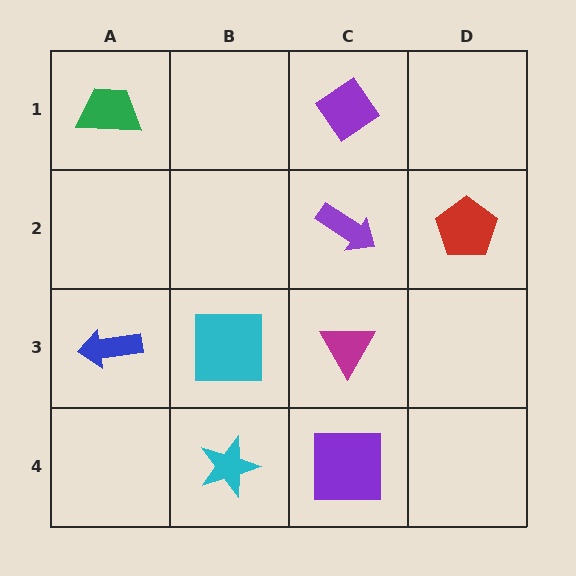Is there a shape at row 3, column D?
No, that cell is empty.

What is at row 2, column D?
A red pentagon.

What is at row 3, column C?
A magenta triangle.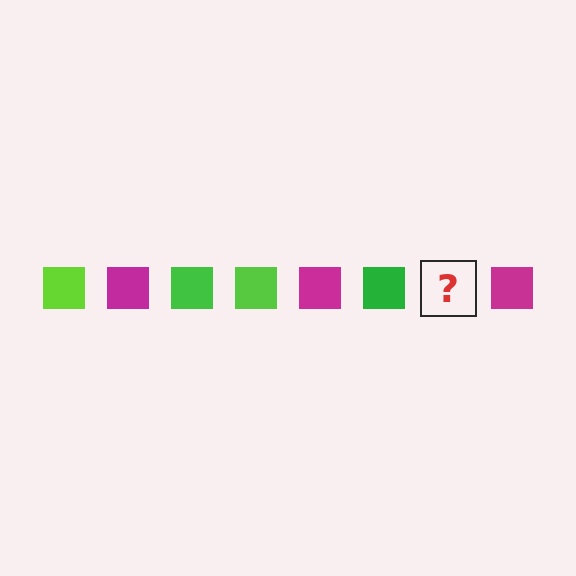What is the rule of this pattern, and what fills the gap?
The rule is that the pattern cycles through lime, magenta, green squares. The gap should be filled with a lime square.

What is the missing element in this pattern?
The missing element is a lime square.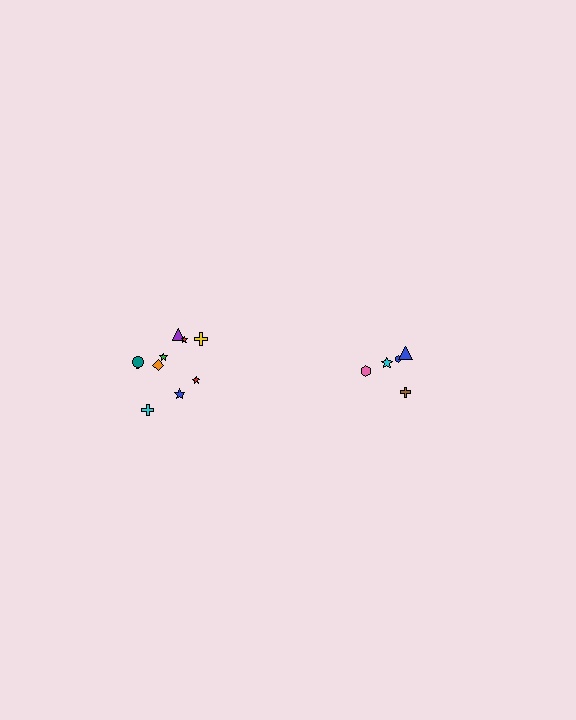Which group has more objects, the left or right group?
The left group.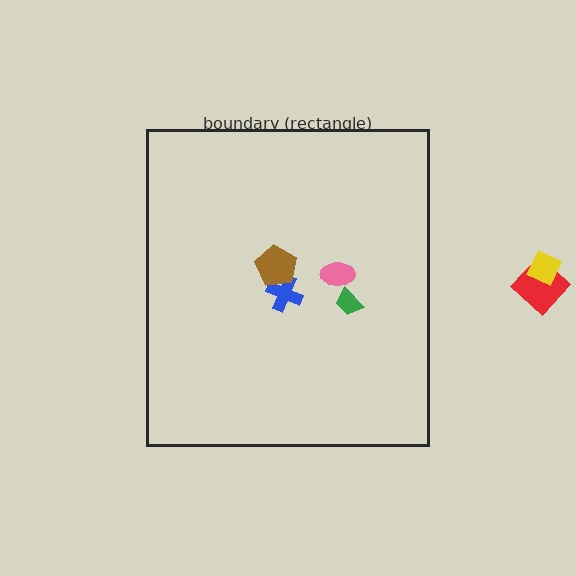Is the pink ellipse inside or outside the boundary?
Inside.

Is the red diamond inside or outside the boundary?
Outside.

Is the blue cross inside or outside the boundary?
Inside.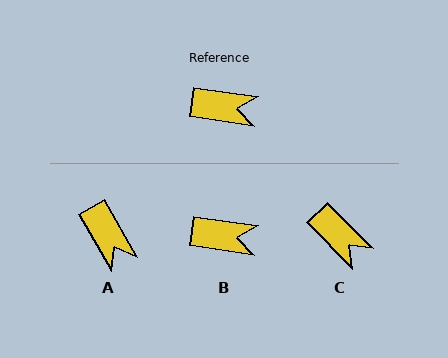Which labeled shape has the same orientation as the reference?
B.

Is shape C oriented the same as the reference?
No, it is off by about 37 degrees.